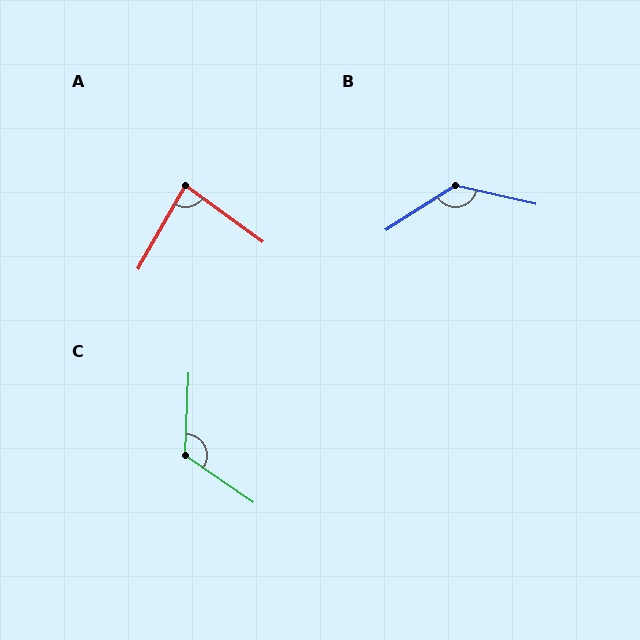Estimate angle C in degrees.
Approximately 122 degrees.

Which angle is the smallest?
A, at approximately 84 degrees.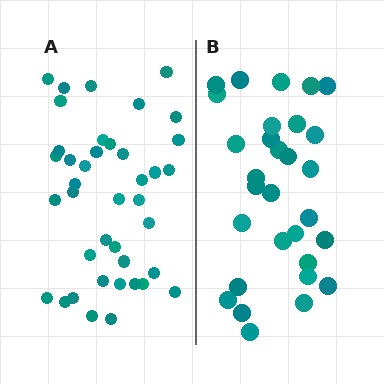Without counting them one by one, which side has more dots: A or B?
Region A (the left region) has more dots.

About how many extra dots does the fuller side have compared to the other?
Region A has roughly 10 or so more dots than region B.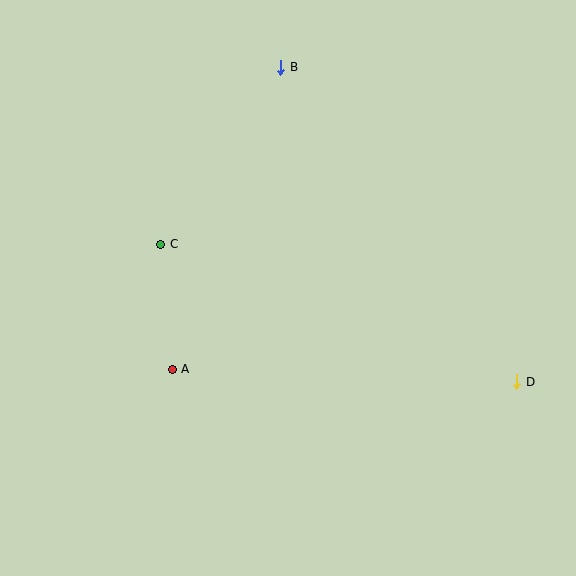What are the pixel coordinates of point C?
Point C is at (161, 244).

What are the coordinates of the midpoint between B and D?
The midpoint between B and D is at (399, 224).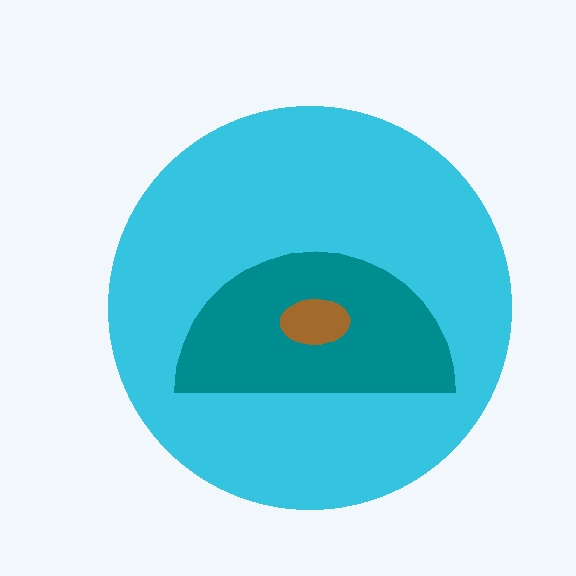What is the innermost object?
The brown ellipse.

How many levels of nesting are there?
3.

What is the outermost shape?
The cyan circle.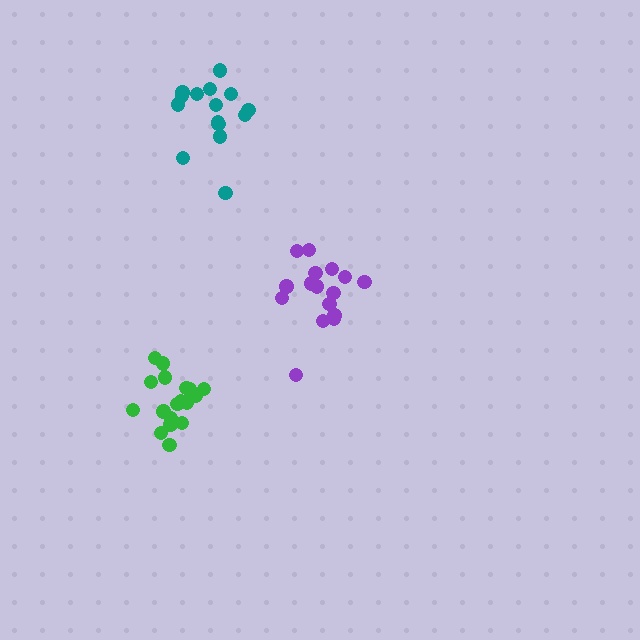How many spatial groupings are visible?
There are 3 spatial groupings.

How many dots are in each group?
Group 1: 16 dots, Group 2: 17 dots, Group 3: 18 dots (51 total).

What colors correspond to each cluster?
The clusters are colored: teal, purple, green.